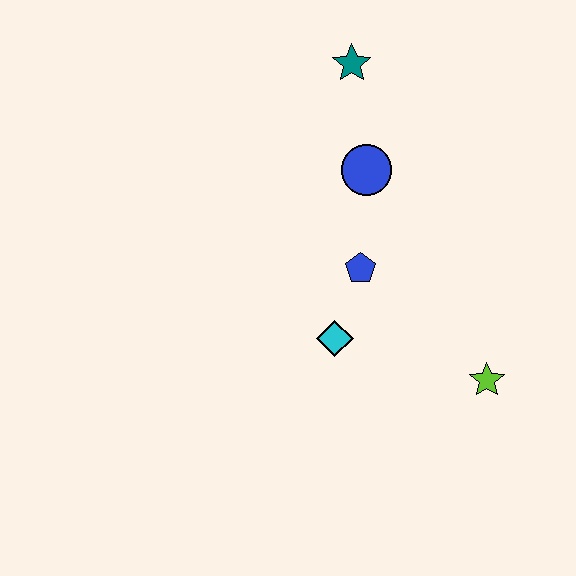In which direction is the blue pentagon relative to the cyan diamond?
The blue pentagon is above the cyan diamond.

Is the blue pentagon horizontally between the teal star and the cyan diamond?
No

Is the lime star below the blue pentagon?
Yes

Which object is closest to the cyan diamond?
The blue pentagon is closest to the cyan diamond.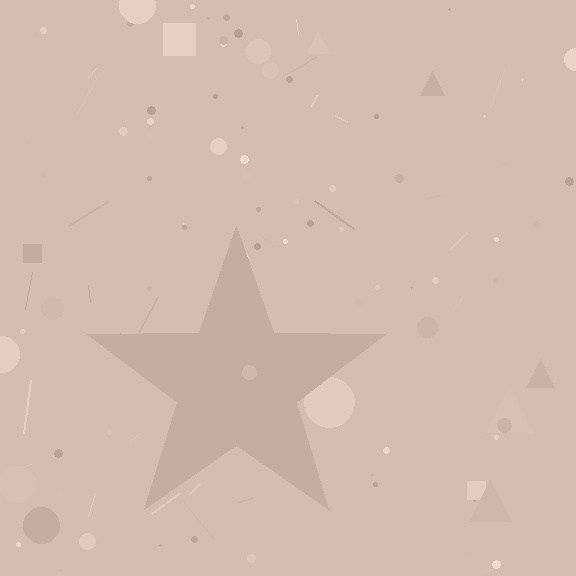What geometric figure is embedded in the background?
A star is embedded in the background.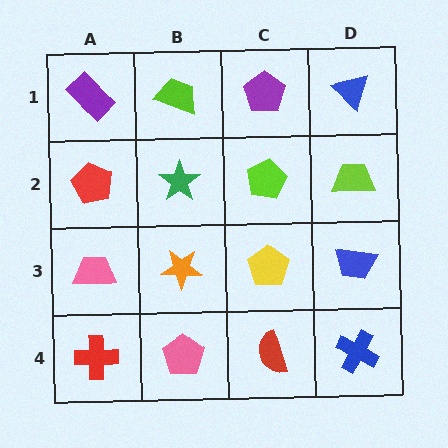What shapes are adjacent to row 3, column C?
A lime pentagon (row 2, column C), a red semicircle (row 4, column C), an orange star (row 3, column B), a blue trapezoid (row 3, column D).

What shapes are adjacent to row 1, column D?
A lime trapezoid (row 2, column D), a purple pentagon (row 1, column C).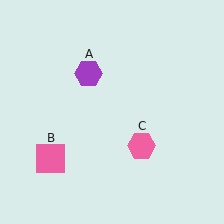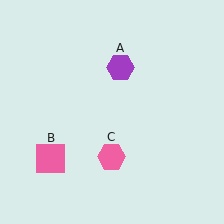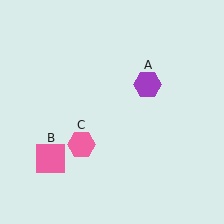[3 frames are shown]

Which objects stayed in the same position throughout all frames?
Pink square (object B) remained stationary.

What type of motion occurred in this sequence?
The purple hexagon (object A), pink hexagon (object C) rotated clockwise around the center of the scene.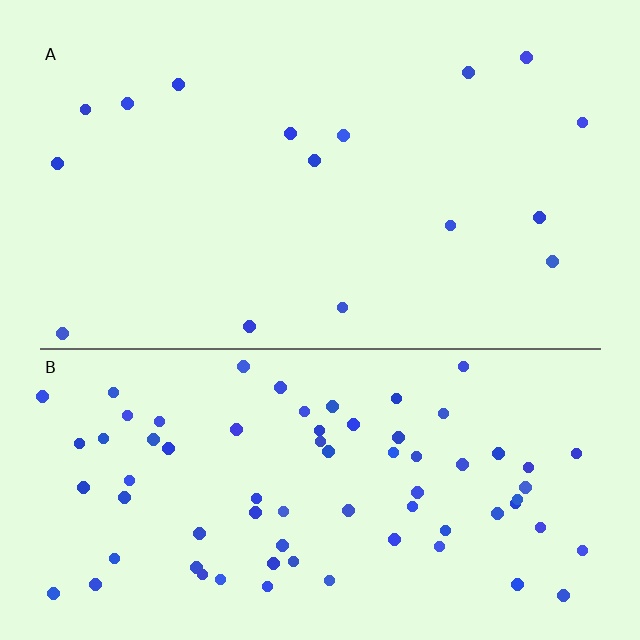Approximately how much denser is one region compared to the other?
Approximately 4.5× — region B over region A.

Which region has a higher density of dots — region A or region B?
B (the bottom).